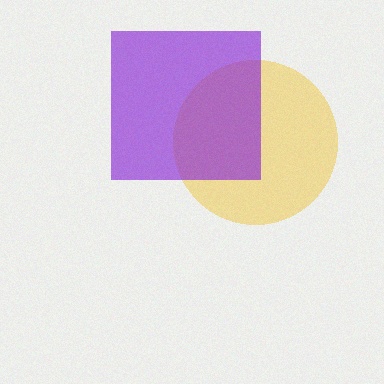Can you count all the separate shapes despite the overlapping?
Yes, there are 2 separate shapes.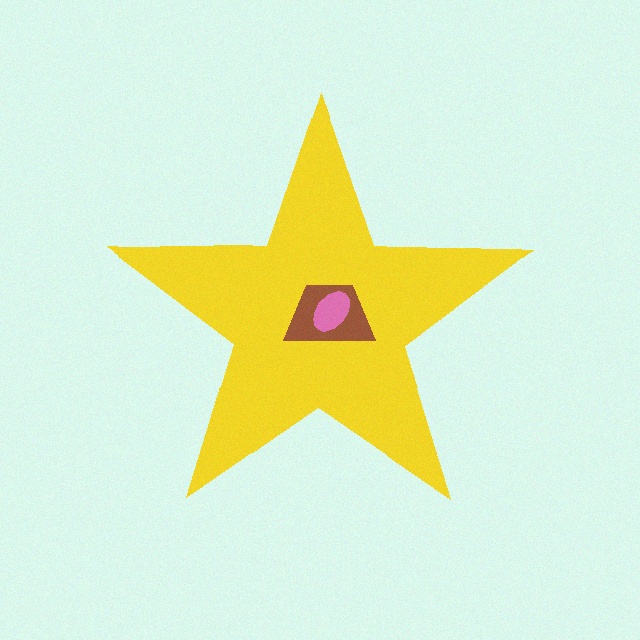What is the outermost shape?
The yellow star.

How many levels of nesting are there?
3.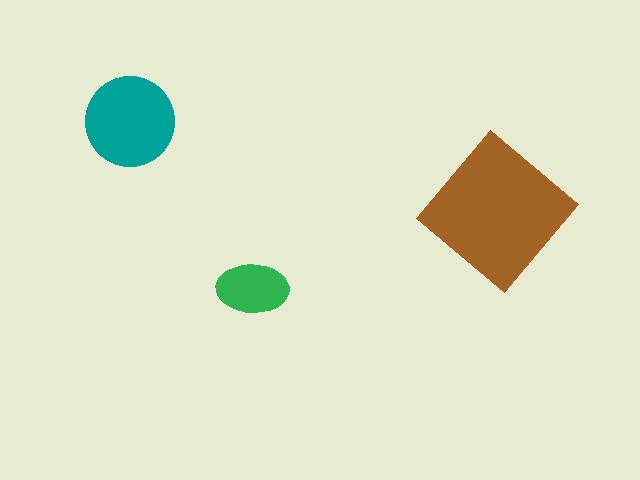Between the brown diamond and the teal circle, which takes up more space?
The brown diamond.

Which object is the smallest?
The green ellipse.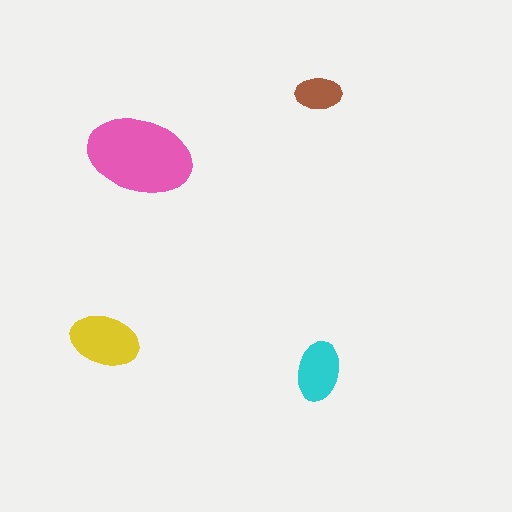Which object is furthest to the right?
The cyan ellipse is rightmost.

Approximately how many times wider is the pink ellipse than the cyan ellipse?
About 2 times wider.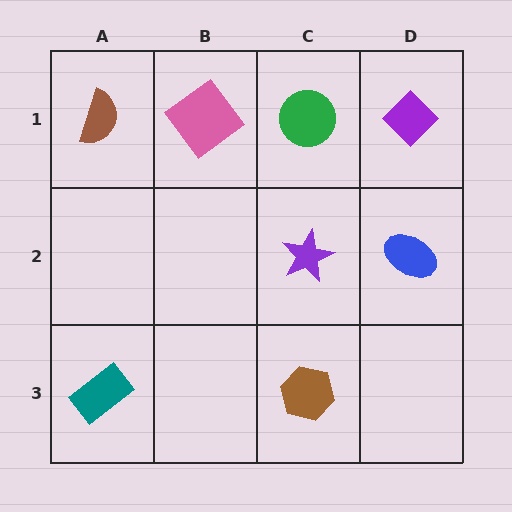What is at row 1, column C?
A green circle.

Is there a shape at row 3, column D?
No, that cell is empty.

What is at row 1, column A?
A brown semicircle.